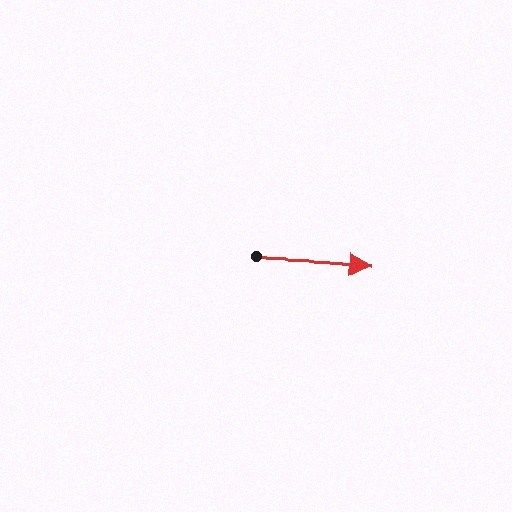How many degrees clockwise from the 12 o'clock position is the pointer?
Approximately 92 degrees.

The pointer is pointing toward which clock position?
Roughly 3 o'clock.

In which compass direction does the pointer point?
East.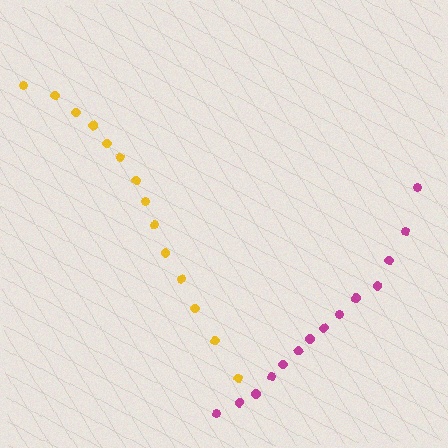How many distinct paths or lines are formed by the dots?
There are 2 distinct paths.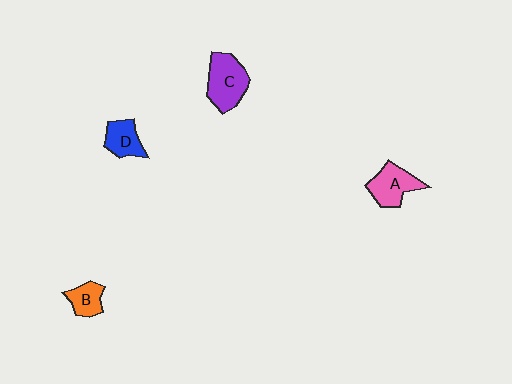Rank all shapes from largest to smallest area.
From largest to smallest: C (purple), A (pink), D (blue), B (orange).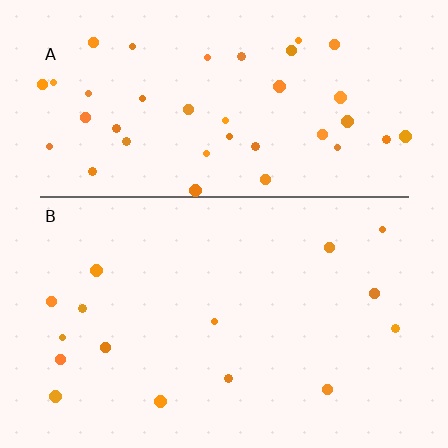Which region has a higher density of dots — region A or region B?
A (the top).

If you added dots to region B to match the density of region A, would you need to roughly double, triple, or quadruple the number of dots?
Approximately triple.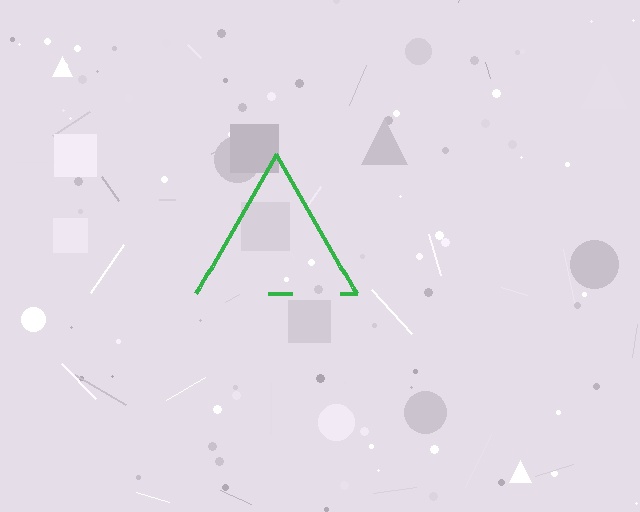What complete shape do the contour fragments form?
The contour fragments form a triangle.